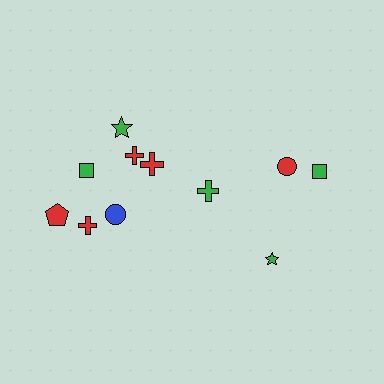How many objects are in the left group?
There are 8 objects.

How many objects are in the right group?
There are 3 objects.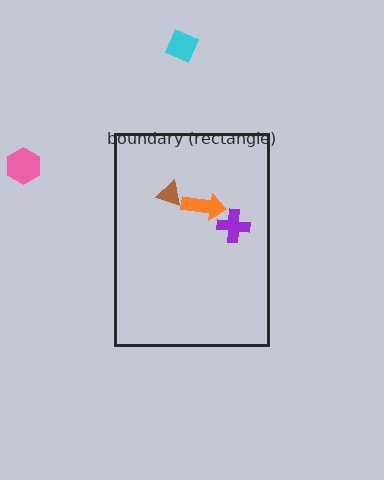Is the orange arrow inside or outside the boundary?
Inside.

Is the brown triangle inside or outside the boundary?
Inside.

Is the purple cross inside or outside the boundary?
Inside.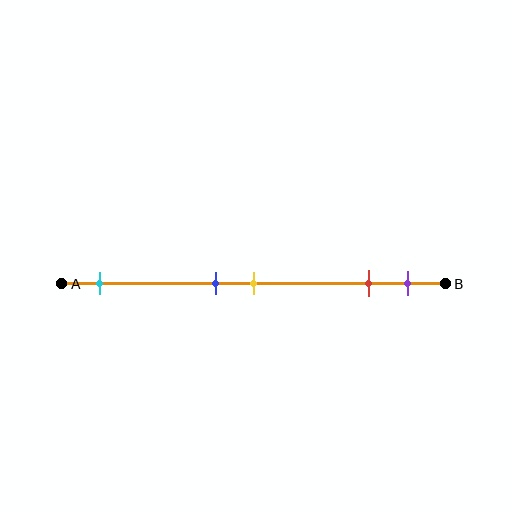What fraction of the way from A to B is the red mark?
The red mark is approximately 80% (0.8) of the way from A to B.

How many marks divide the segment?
There are 5 marks dividing the segment.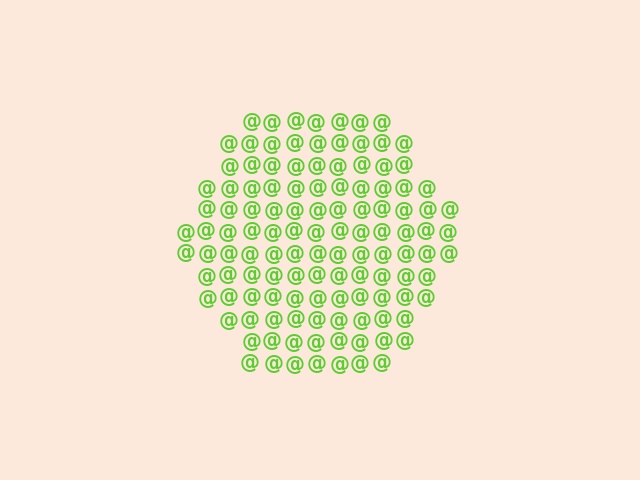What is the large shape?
The large shape is a hexagon.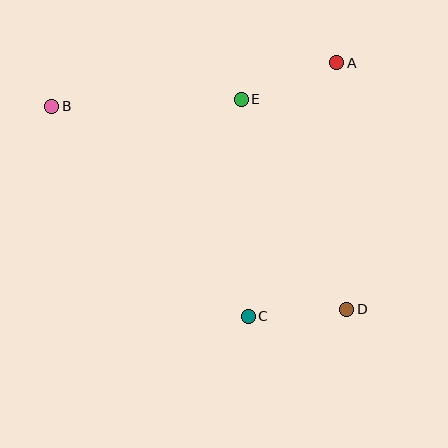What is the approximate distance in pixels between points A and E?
The distance between A and E is approximately 102 pixels.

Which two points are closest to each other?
Points C and D are closest to each other.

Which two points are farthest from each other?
Points B and D are farthest from each other.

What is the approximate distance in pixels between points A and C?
The distance between A and C is approximately 268 pixels.